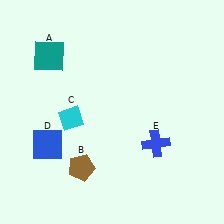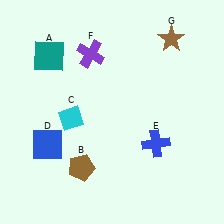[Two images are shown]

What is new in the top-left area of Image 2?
A purple cross (F) was added in the top-left area of Image 2.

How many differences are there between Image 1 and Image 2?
There are 2 differences between the two images.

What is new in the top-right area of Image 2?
A brown star (G) was added in the top-right area of Image 2.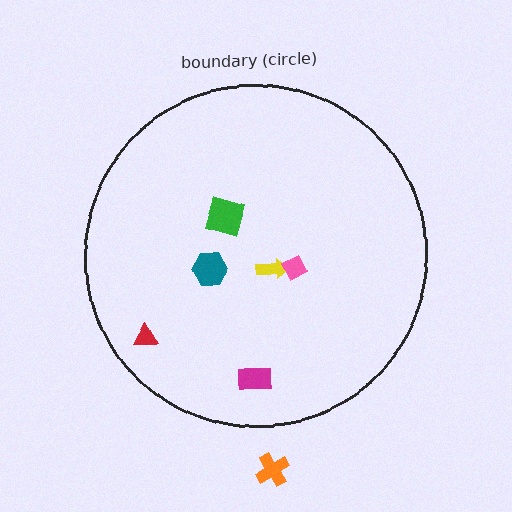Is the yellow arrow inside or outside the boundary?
Inside.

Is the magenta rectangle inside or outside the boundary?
Inside.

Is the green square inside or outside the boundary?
Inside.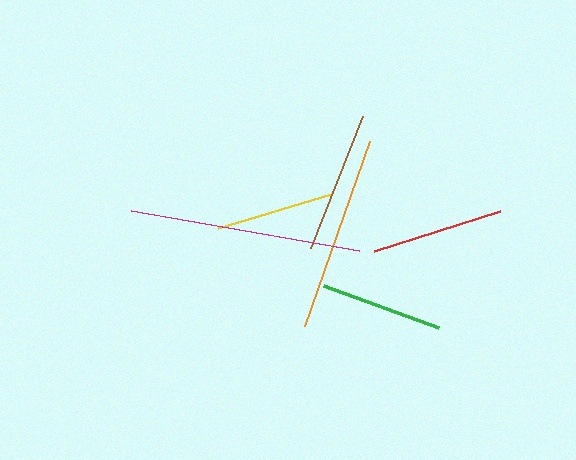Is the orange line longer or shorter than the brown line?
The orange line is longer than the brown line.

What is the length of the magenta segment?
The magenta segment is approximately 231 pixels long.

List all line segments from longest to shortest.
From longest to shortest: magenta, orange, brown, red, green, yellow.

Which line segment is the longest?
The magenta line is the longest at approximately 231 pixels.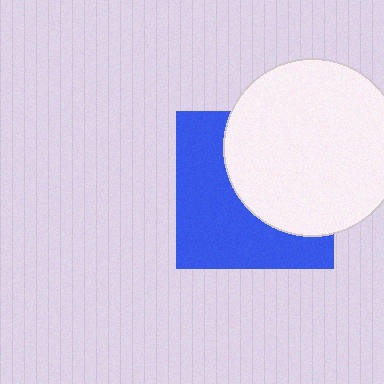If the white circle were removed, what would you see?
You would see the complete blue square.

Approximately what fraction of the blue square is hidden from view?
Roughly 48% of the blue square is hidden behind the white circle.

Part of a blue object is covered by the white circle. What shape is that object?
It is a square.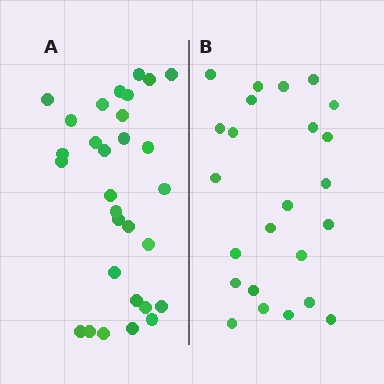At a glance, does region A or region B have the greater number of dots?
Region A (the left region) has more dots.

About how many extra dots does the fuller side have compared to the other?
Region A has about 6 more dots than region B.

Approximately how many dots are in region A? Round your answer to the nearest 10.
About 30 dots.